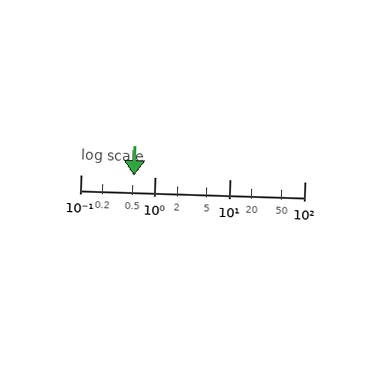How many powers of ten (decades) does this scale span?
The scale spans 3 decades, from 0.1 to 100.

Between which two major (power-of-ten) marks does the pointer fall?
The pointer is between 0.1 and 1.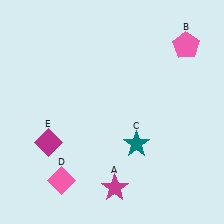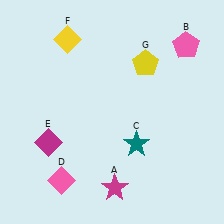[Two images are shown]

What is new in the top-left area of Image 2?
A yellow diamond (F) was added in the top-left area of Image 2.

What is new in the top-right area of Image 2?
A yellow pentagon (G) was added in the top-right area of Image 2.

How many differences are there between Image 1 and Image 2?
There are 2 differences between the two images.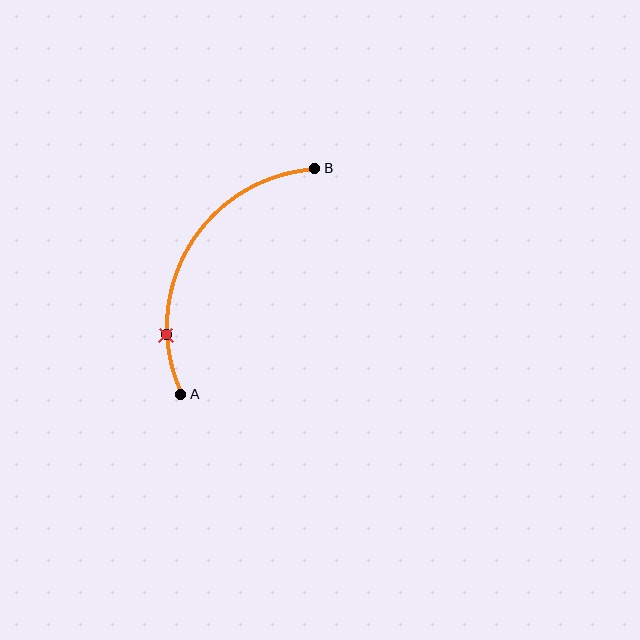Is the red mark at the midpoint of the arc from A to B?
No. The red mark lies on the arc but is closer to endpoint A. The arc midpoint would be at the point on the curve equidistant along the arc from both A and B.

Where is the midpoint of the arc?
The arc midpoint is the point on the curve farthest from the straight line joining A and B. It sits to the left of that line.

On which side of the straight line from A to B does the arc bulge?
The arc bulges to the left of the straight line connecting A and B.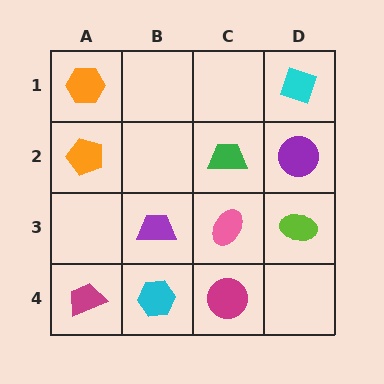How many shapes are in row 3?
3 shapes.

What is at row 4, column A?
A magenta trapezoid.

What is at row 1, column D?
A cyan diamond.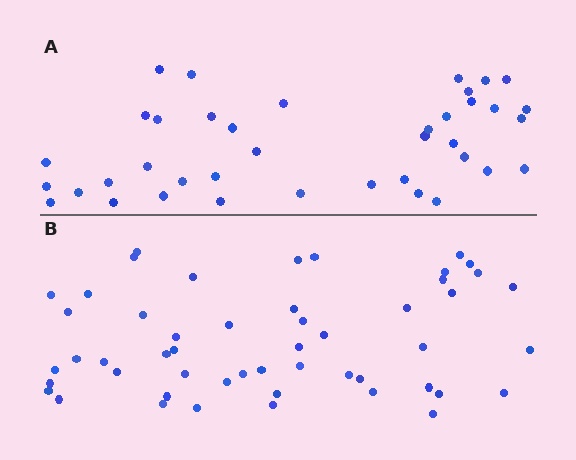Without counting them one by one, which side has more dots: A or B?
Region B (the bottom region) has more dots.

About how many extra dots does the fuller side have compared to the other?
Region B has roughly 12 or so more dots than region A.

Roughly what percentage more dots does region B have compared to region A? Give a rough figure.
About 30% more.